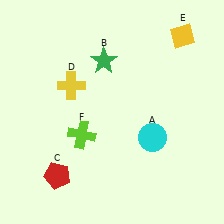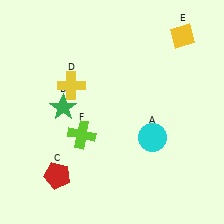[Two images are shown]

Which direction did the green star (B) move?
The green star (B) moved down.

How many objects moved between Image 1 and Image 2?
1 object moved between the two images.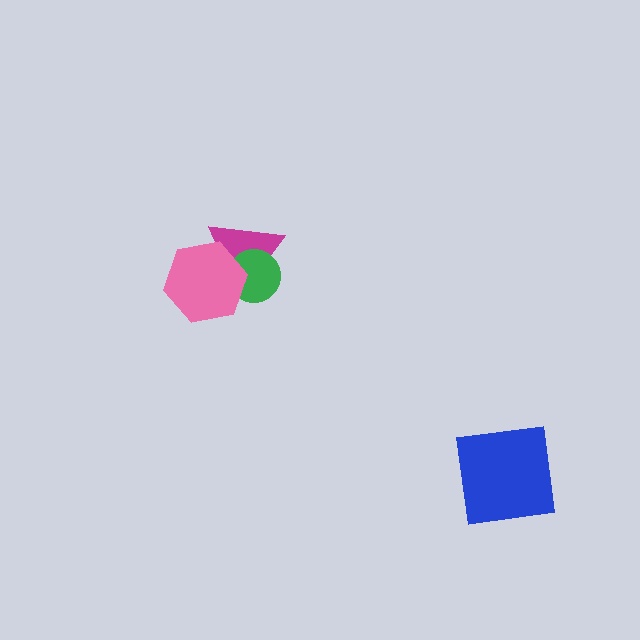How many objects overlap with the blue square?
0 objects overlap with the blue square.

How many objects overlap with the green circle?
2 objects overlap with the green circle.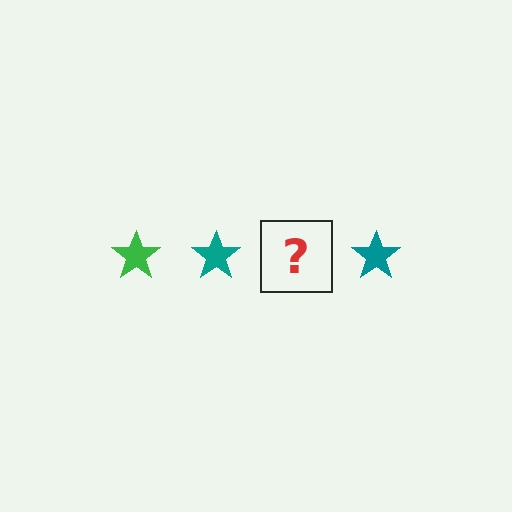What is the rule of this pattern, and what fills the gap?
The rule is that the pattern cycles through green, teal stars. The gap should be filled with a green star.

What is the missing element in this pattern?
The missing element is a green star.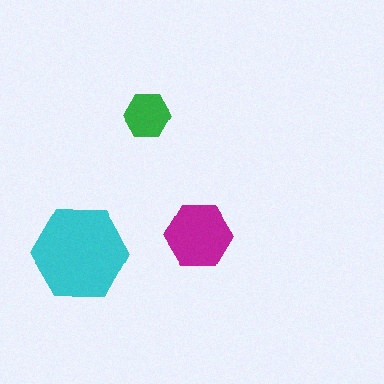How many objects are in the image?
There are 3 objects in the image.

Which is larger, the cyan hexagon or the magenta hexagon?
The cyan one.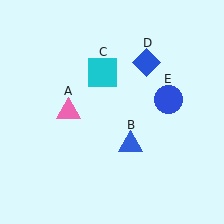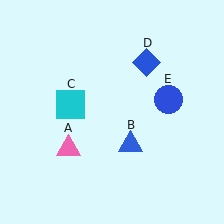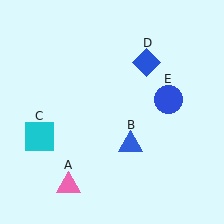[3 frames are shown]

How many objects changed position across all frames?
2 objects changed position: pink triangle (object A), cyan square (object C).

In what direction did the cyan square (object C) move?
The cyan square (object C) moved down and to the left.